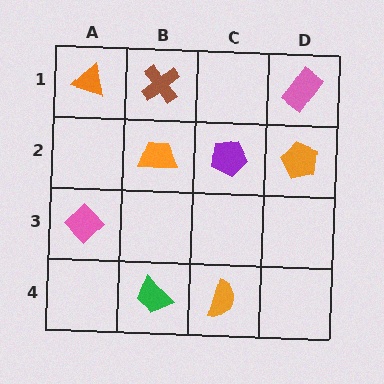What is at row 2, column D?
An orange pentagon.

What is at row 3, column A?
A pink diamond.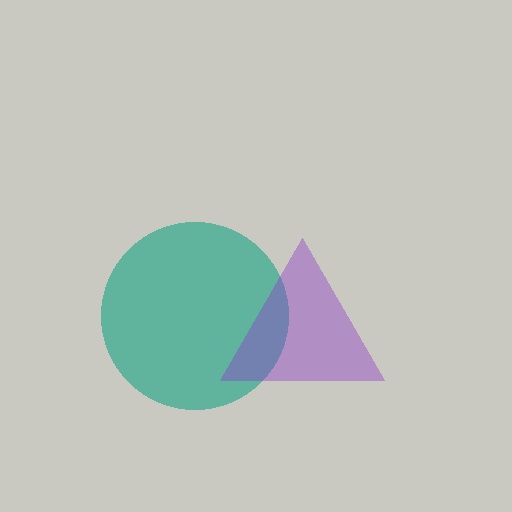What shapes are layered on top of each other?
The layered shapes are: a teal circle, a purple triangle.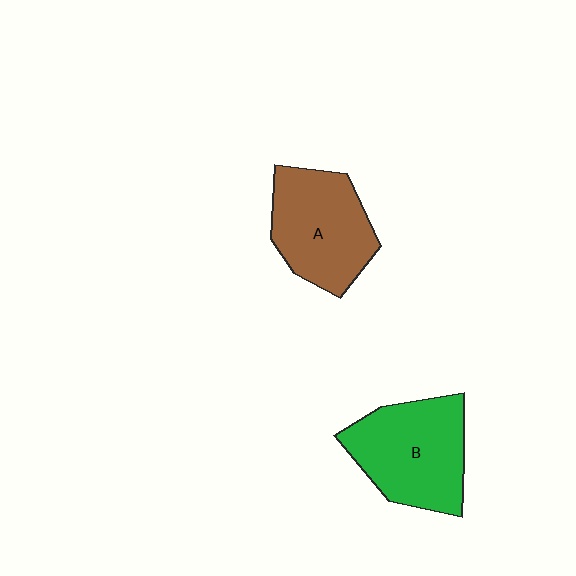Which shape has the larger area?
Shape B (green).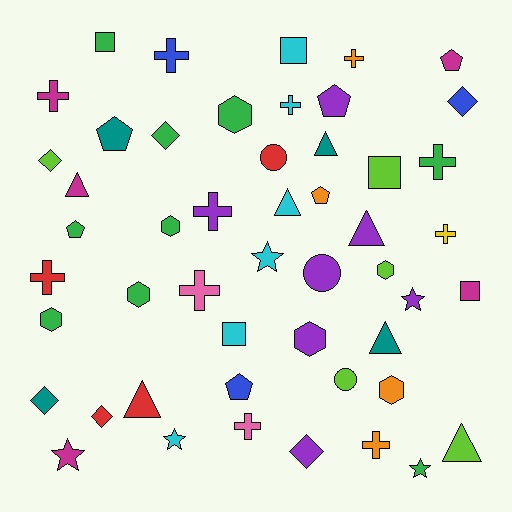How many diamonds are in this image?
There are 6 diamonds.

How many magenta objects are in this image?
There are 5 magenta objects.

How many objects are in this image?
There are 50 objects.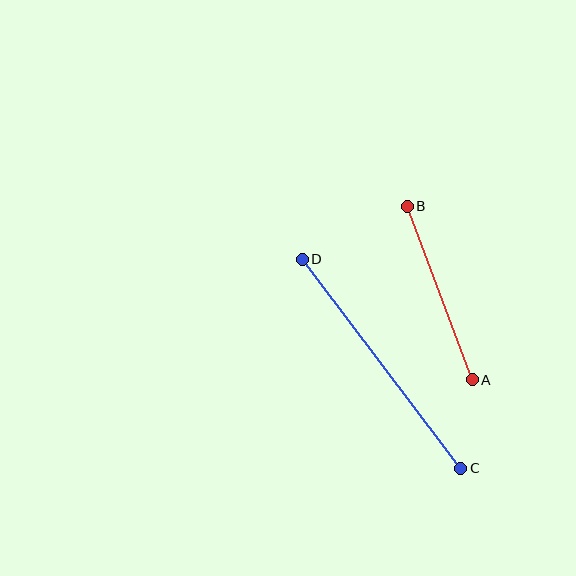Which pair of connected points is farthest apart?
Points C and D are farthest apart.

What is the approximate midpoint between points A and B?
The midpoint is at approximately (440, 293) pixels.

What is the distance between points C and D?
The distance is approximately 262 pixels.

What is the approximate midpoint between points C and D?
The midpoint is at approximately (381, 364) pixels.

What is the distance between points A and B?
The distance is approximately 185 pixels.